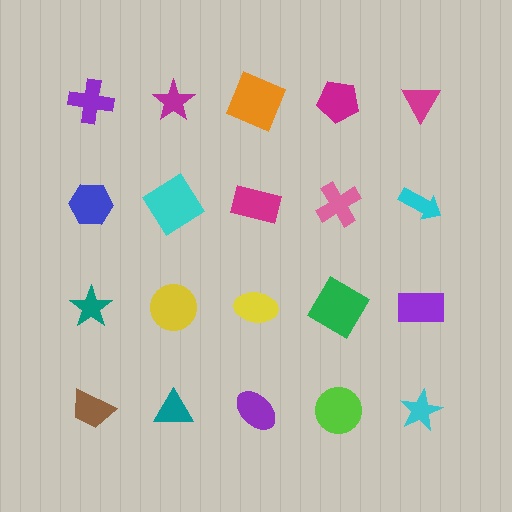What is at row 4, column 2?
A teal triangle.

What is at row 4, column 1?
A brown trapezoid.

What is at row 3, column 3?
A yellow ellipse.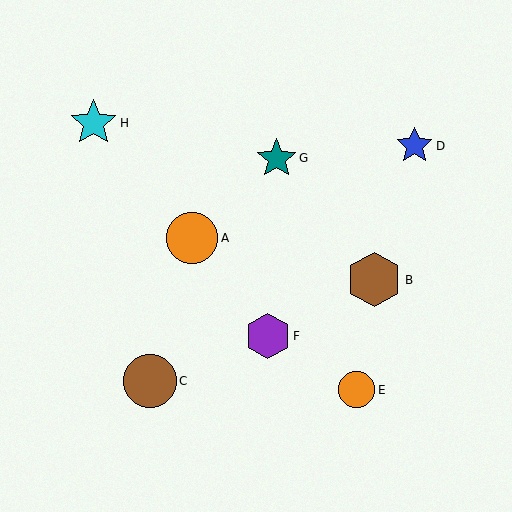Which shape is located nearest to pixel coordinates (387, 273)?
The brown hexagon (labeled B) at (374, 280) is nearest to that location.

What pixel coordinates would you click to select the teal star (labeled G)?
Click at (277, 158) to select the teal star G.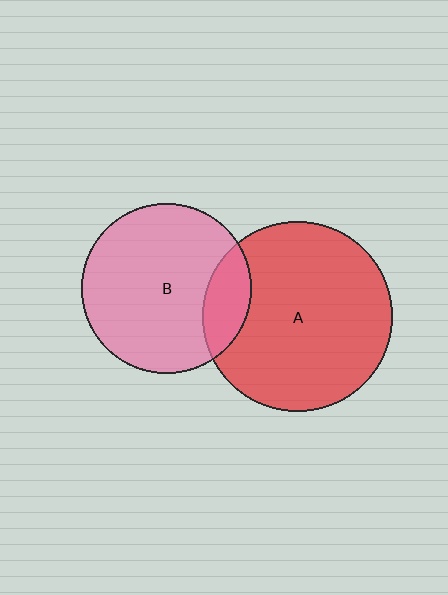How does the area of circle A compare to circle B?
Approximately 1.3 times.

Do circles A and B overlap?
Yes.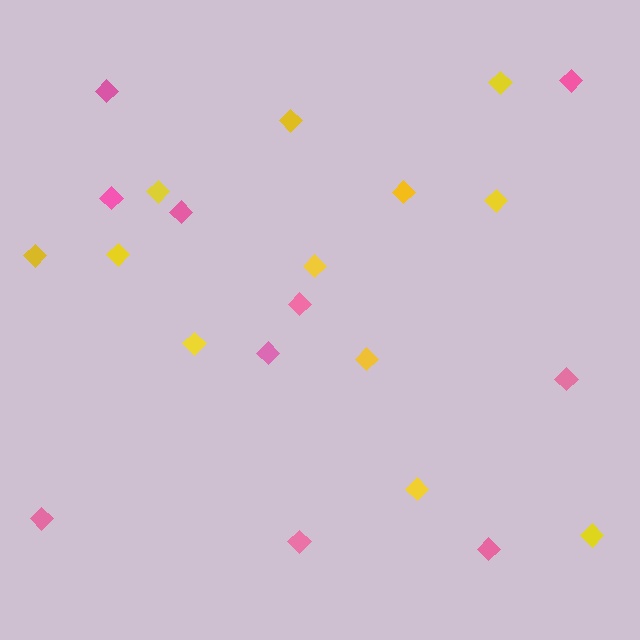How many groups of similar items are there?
There are 2 groups: one group of yellow diamonds (12) and one group of pink diamonds (10).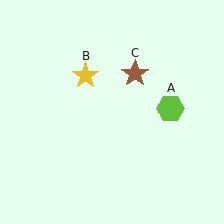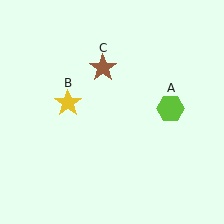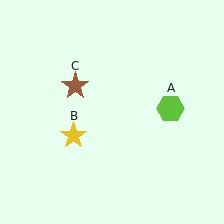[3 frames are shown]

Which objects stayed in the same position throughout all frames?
Lime hexagon (object A) remained stationary.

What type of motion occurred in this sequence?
The yellow star (object B), brown star (object C) rotated counterclockwise around the center of the scene.